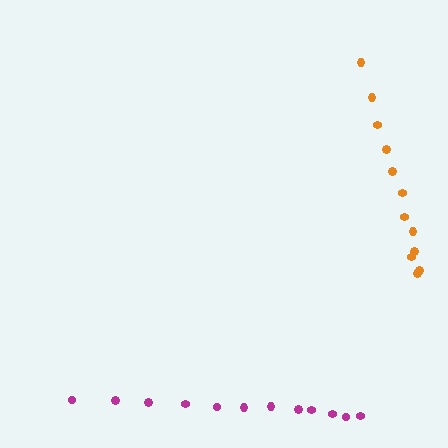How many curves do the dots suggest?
There are 2 distinct paths.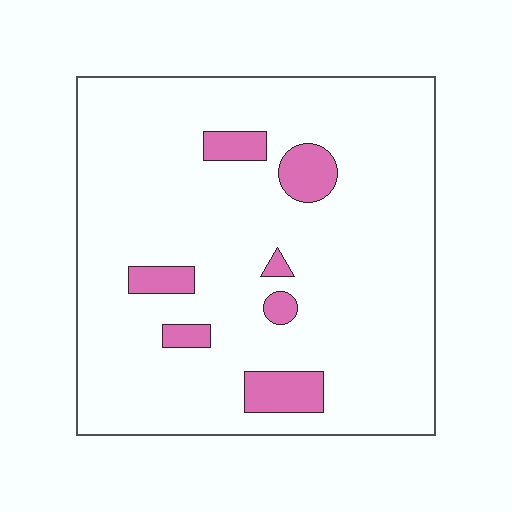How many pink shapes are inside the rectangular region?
7.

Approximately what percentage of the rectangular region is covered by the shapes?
Approximately 10%.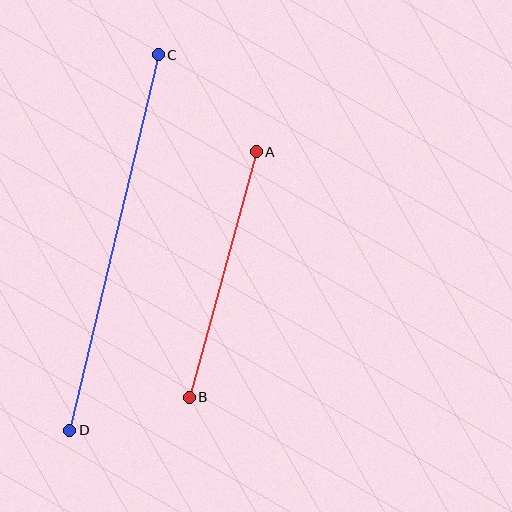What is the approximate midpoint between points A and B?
The midpoint is at approximately (223, 274) pixels.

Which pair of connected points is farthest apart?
Points C and D are farthest apart.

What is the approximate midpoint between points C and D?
The midpoint is at approximately (114, 243) pixels.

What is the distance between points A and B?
The distance is approximately 254 pixels.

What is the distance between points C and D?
The distance is approximately 386 pixels.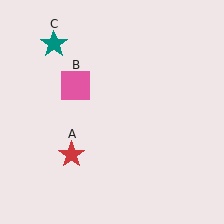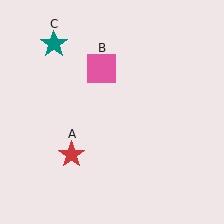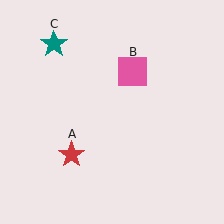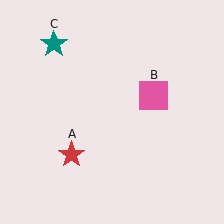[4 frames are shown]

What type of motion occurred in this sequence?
The pink square (object B) rotated clockwise around the center of the scene.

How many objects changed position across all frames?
1 object changed position: pink square (object B).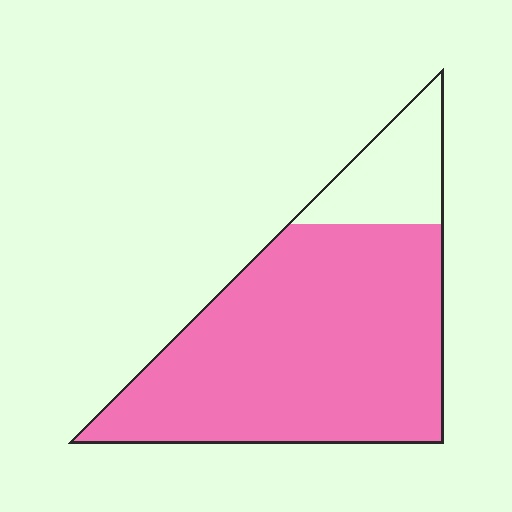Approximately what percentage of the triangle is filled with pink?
Approximately 85%.